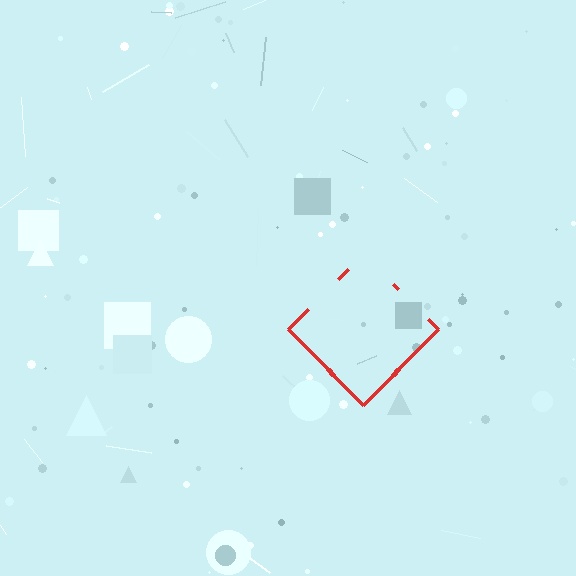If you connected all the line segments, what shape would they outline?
They would outline a diamond.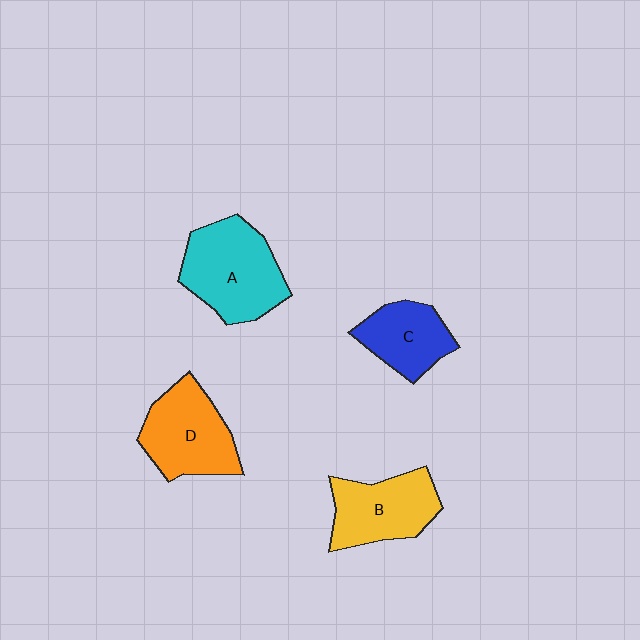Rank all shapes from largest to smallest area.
From largest to smallest: A (cyan), D (orange), B (yellow), C (blue).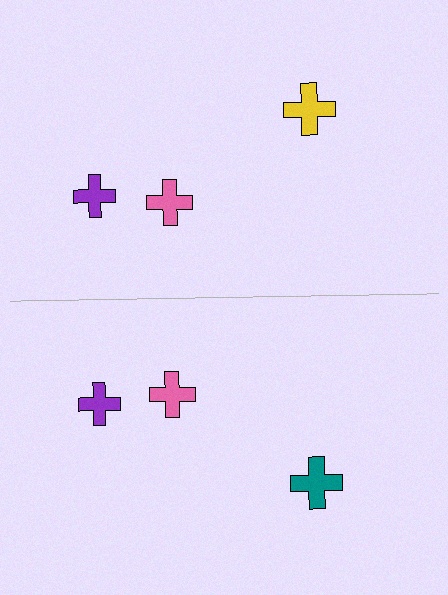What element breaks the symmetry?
The teal cross on the bottom side breaks the symmetry — its mirror counterpart is yellow.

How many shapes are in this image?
There are 6 shapes in this image.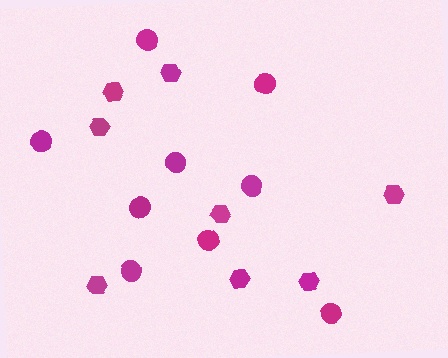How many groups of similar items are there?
There are 2 groups: one group of circles (9) and one group of hexagons (8).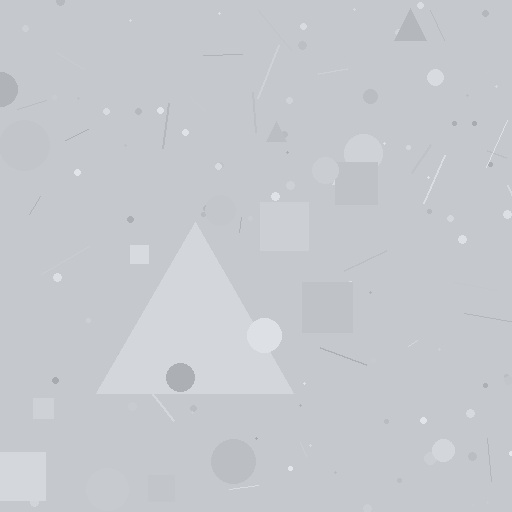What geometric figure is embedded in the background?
A triangle is embedded in the background.